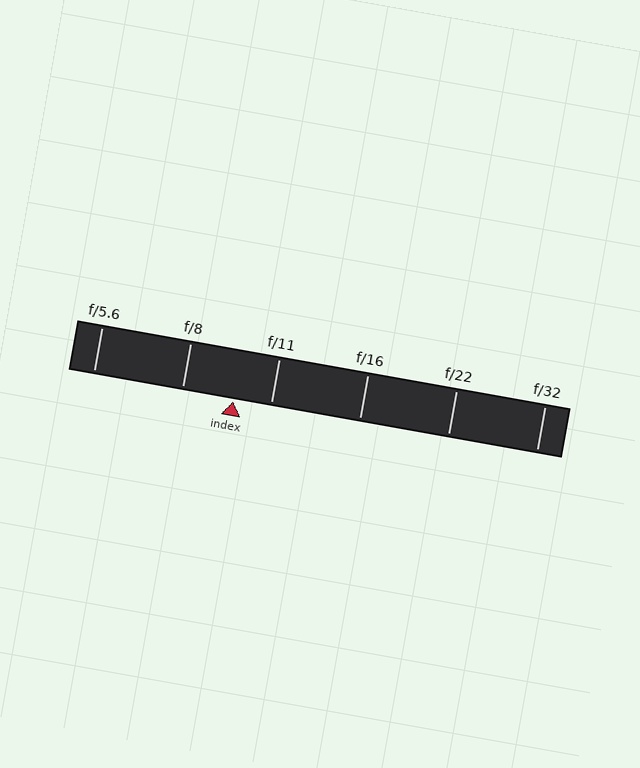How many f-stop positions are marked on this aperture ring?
There are 6 f-stop positions marked.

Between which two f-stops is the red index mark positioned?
The index mark is between f/8 and f/11.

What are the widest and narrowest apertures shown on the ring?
The widest aperture shown is f/5.6 and the narrowest is f/32.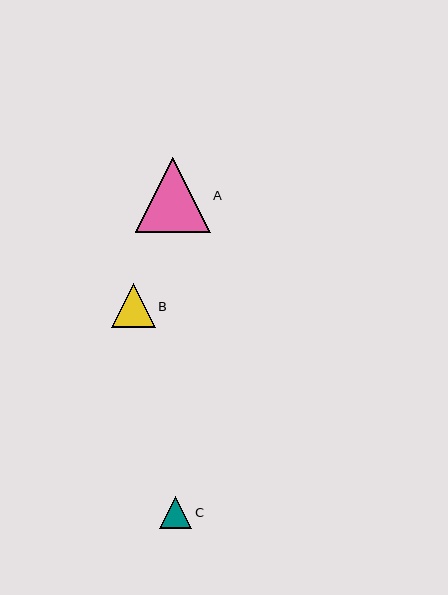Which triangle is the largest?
Triangle A is the largest with a size of approximately 75 pixels.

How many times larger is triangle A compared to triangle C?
Triangle A is approximately 2.3 times the size of triangle C.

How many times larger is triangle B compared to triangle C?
Triangle B is approximately 1.4 times the size of triangle C.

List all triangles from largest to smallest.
From largest to smallest: A, B, C.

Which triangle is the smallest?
Triangle C is the smallest with a size of approximately 32 pixels.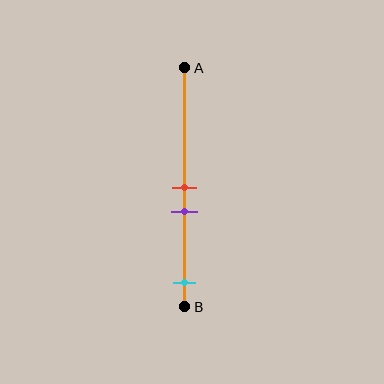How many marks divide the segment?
There are 3 marks dividing the segment.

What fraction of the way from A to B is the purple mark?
The purple mark is approximately 60% (0.6) of the way from A to B.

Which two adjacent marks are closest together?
The red and purple marks are the closest adjacent pair.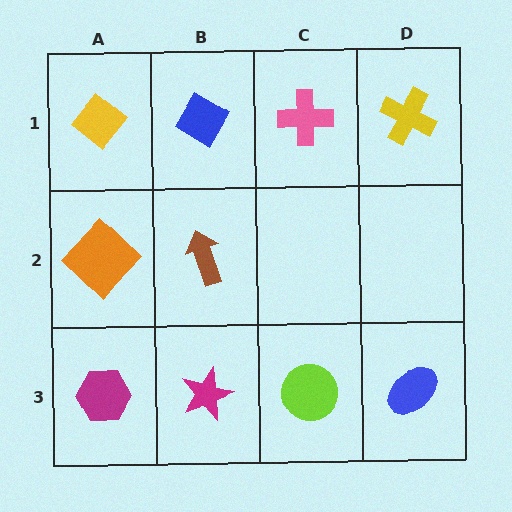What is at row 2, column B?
A brown arrow.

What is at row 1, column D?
A yellow cross.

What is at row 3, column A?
A magenta hexagon.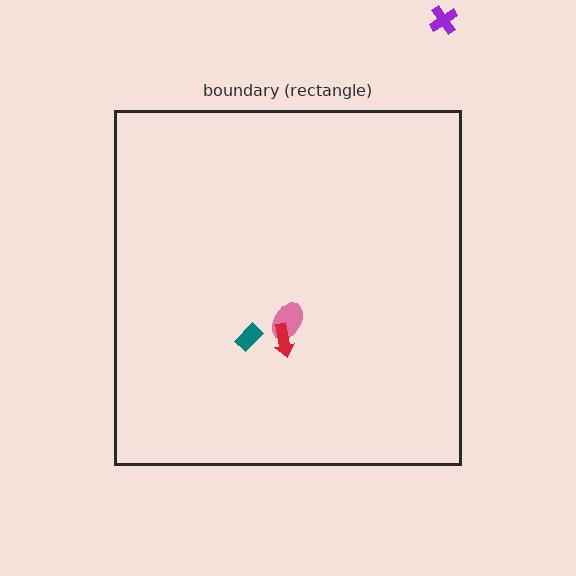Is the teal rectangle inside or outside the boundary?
Inside.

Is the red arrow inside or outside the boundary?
Inside.